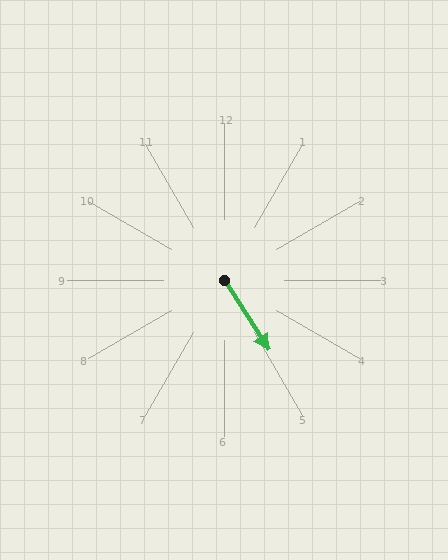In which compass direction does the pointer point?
Southeast.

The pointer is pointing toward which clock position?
Roughly 5 o'clock.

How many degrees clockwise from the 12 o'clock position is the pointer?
Approximately 148 degrees.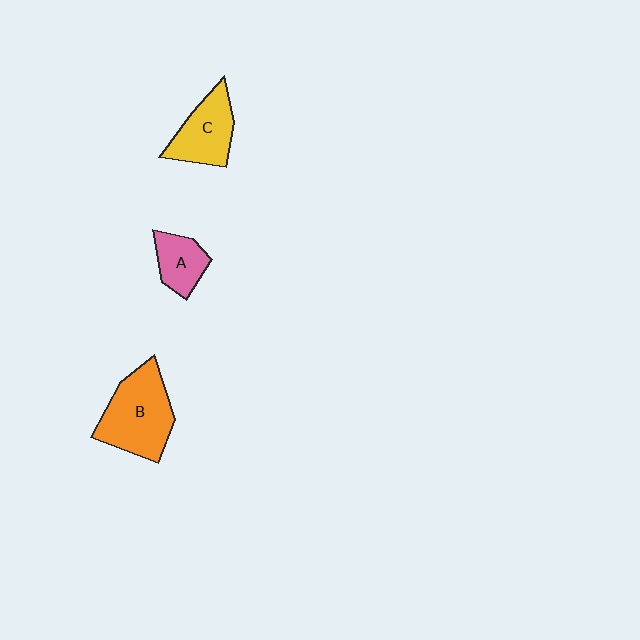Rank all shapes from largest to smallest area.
From largest to smallest: B (orange), C (yellow), A (pink).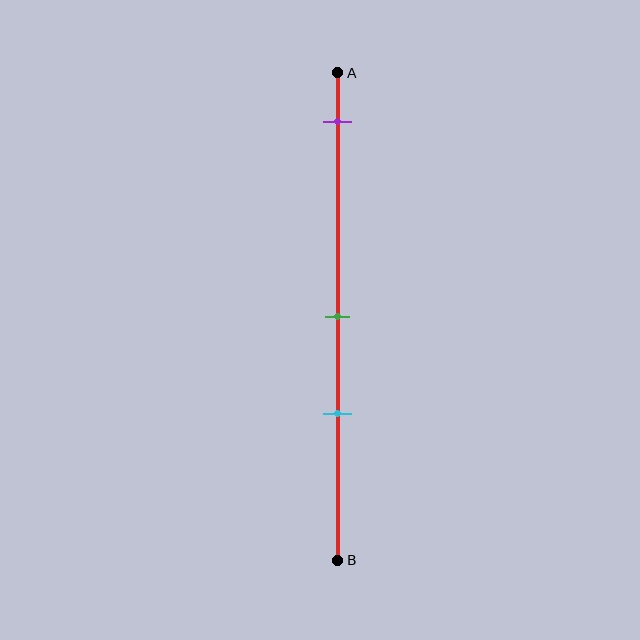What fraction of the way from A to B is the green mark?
The green mark is approximately 50% (0.5) of the way from A to B.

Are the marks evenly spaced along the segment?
No, the marks are not evenly spaced.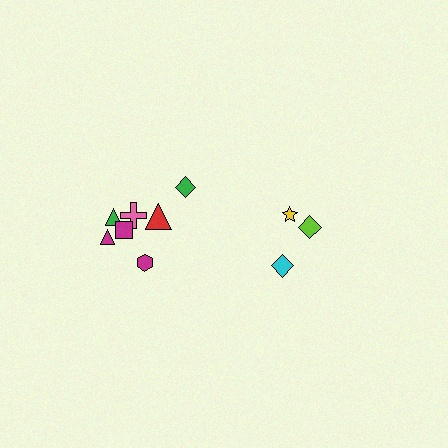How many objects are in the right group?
There are 3 objects.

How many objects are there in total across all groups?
There are 10 objects.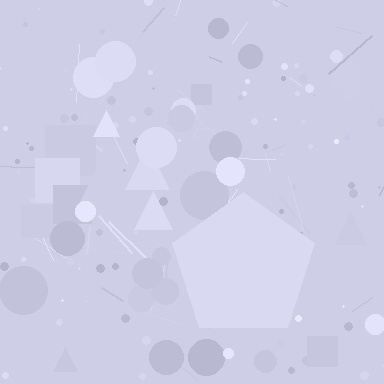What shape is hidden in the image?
A pentagon is hidden in the image.